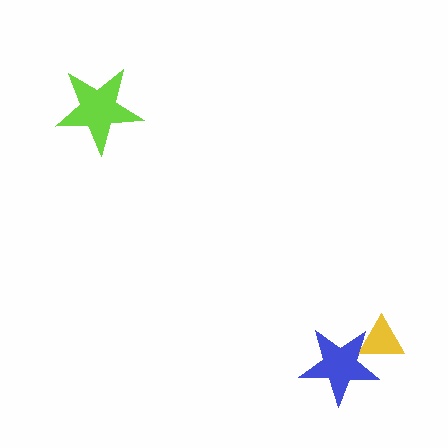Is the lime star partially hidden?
No, no other shape covers it.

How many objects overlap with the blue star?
1 object overlaps with the blue star.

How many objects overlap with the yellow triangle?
1 object overlaps with the yellow triangle.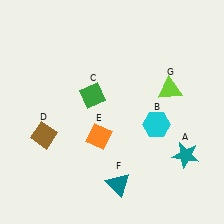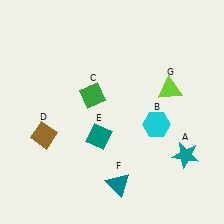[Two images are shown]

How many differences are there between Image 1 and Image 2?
There is 1 difference between the two images.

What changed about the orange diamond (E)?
In Image 1, E is orange. In Image 2, it changed to teal.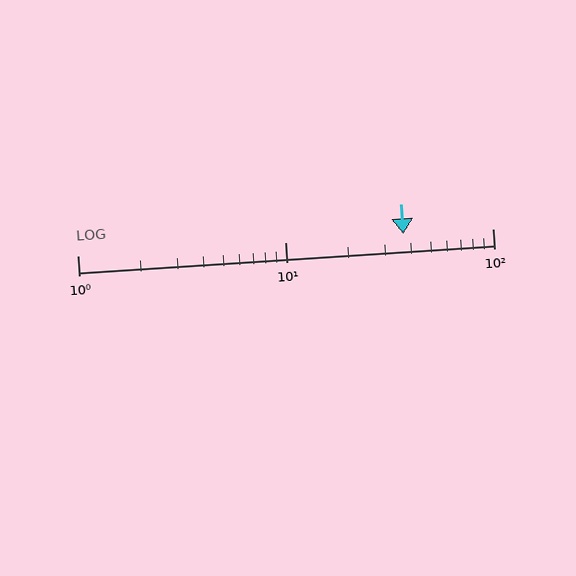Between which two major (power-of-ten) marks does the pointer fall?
The pointer is between 10 and 100.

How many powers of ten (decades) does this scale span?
The scale spans 2 decades, from 1 to 100.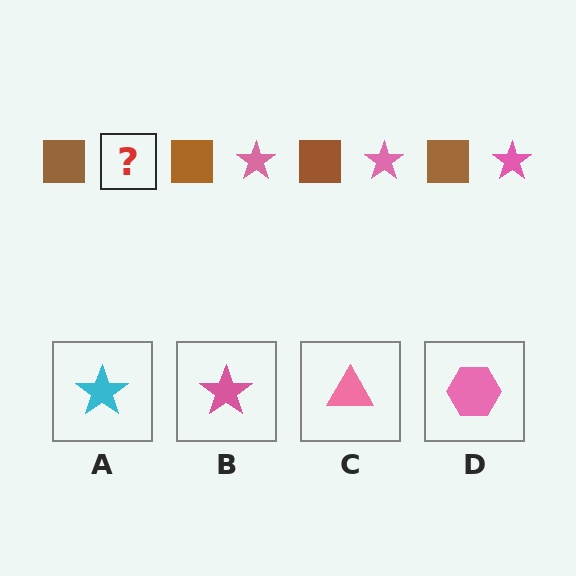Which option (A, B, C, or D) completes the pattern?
B.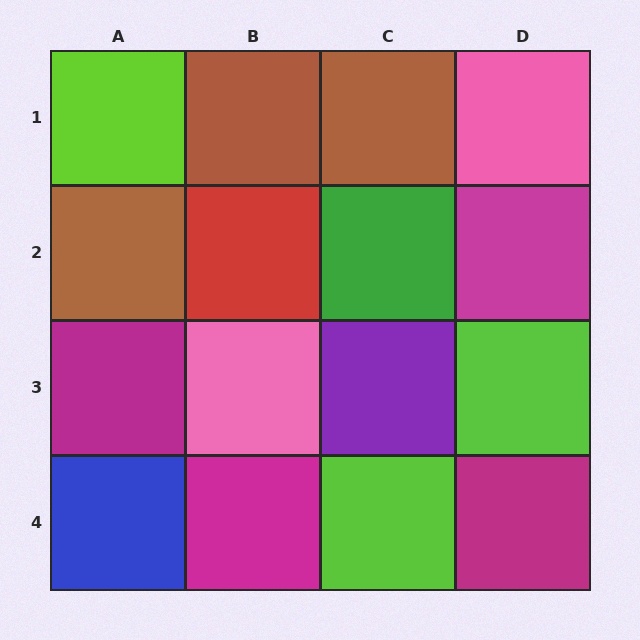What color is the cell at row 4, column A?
Blue.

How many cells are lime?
3 cells are lime.